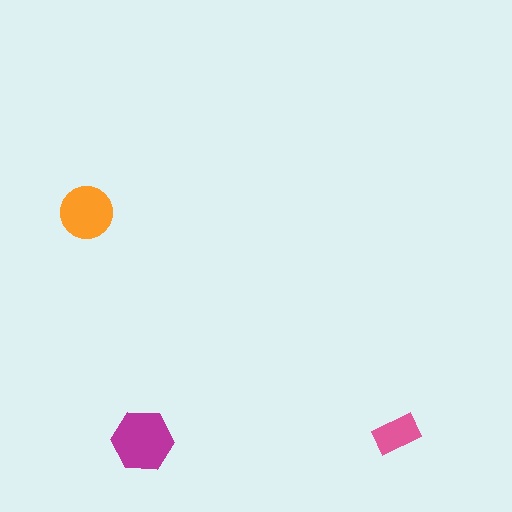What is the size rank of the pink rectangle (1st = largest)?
3rd.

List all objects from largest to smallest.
The magenta hexagon, the orange circle, the pink rectangle.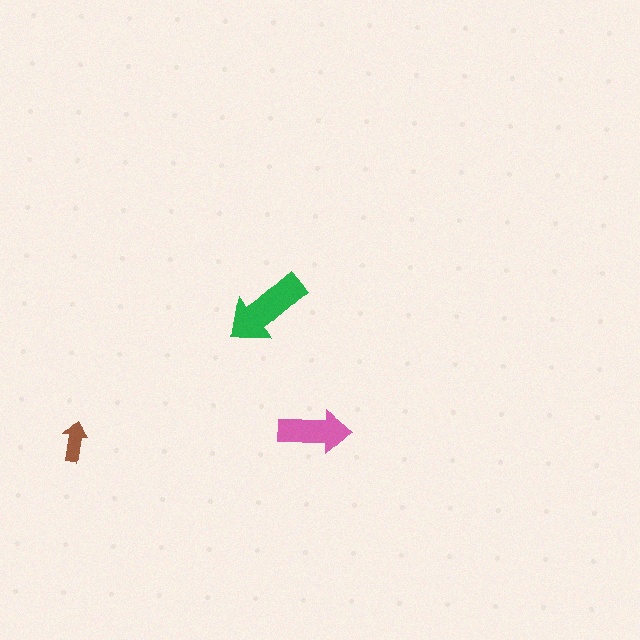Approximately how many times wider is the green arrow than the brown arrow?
About 2 times wider.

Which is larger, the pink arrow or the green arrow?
The green one.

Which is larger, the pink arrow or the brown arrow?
The pink one.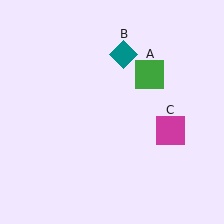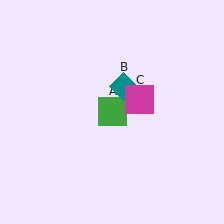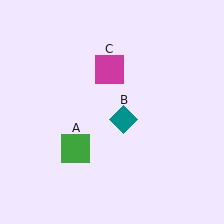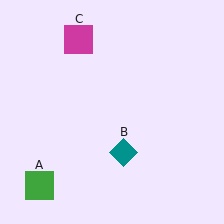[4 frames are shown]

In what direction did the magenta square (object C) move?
The magenta square (object C) moved up and to the left.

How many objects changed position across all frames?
3 objects changed position: green square (object A), teal diamond (object B), magenta square (object C).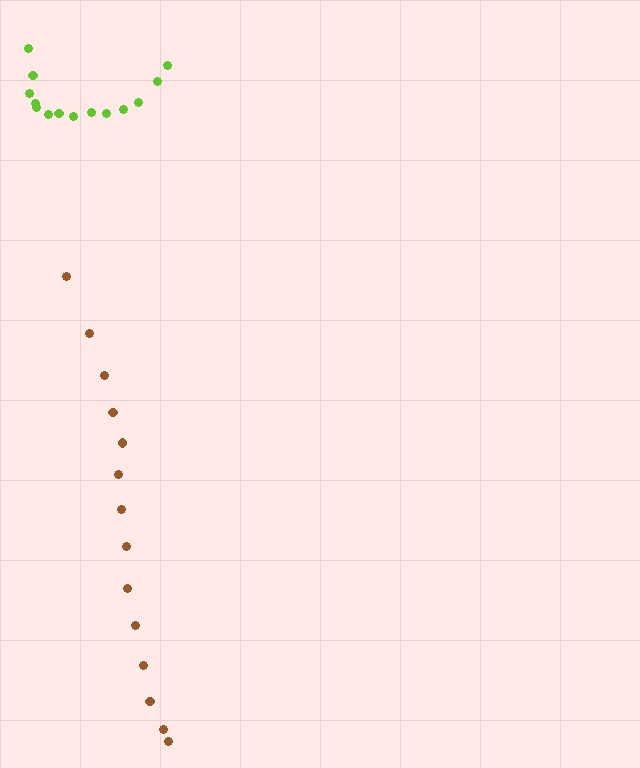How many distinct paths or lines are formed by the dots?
There are 2 distinct paths.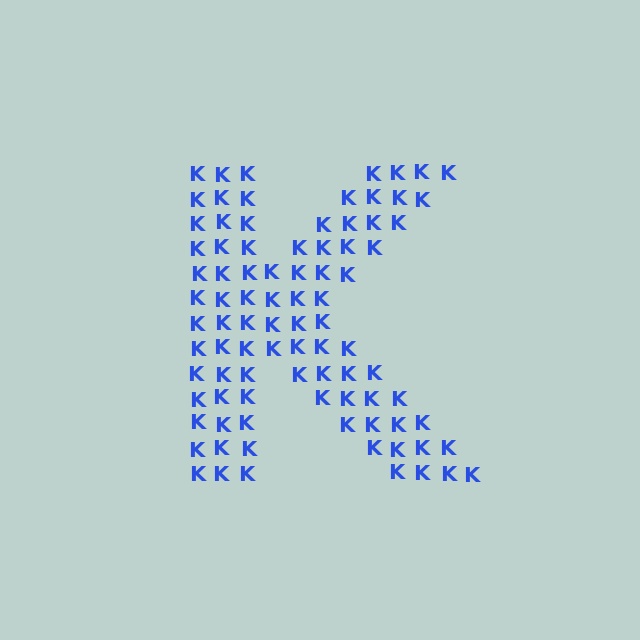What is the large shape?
The large shape is the letter K.